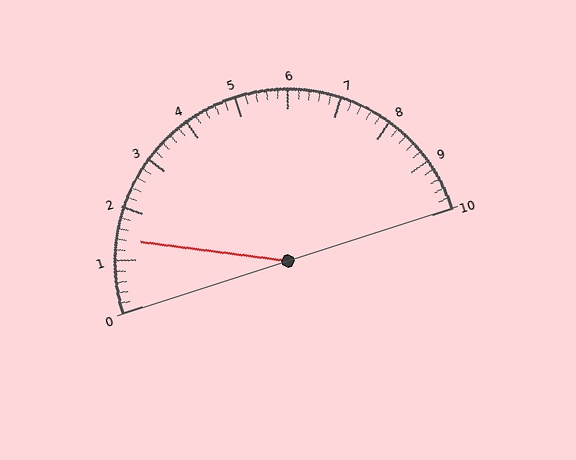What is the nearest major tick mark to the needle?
The nearest major tick mark is 1.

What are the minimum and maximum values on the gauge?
The gauge ranges from 0 to 10.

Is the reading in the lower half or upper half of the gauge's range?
The reading is in the lower half of the range (0 to 10).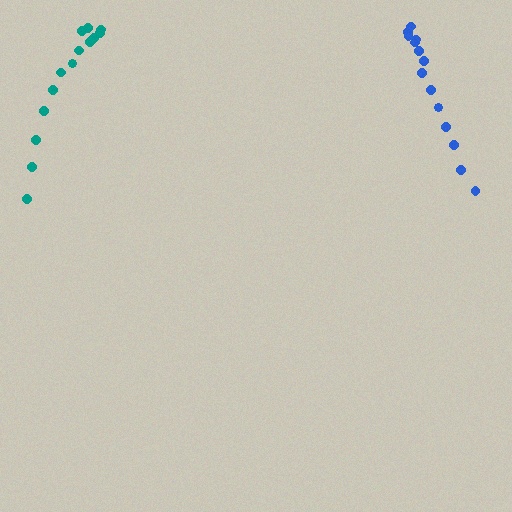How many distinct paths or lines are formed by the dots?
There are 2 distinct paths.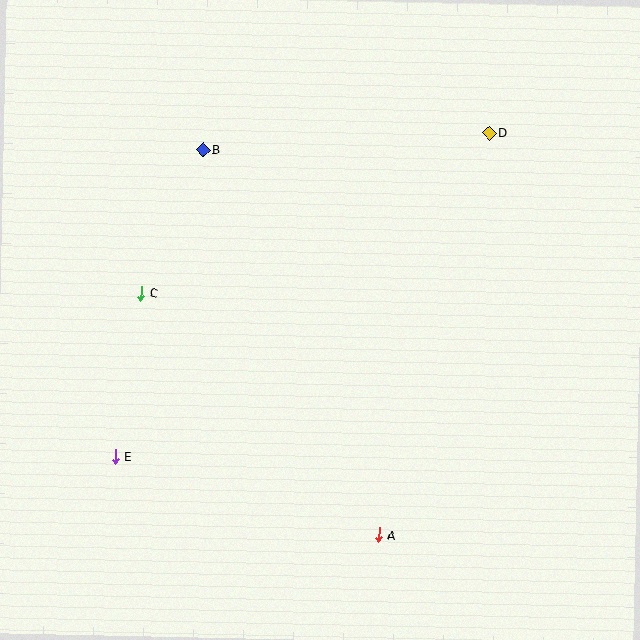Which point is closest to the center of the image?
Point C at (141, 293) is closest to the center.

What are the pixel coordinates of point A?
Point A is at (379, 535).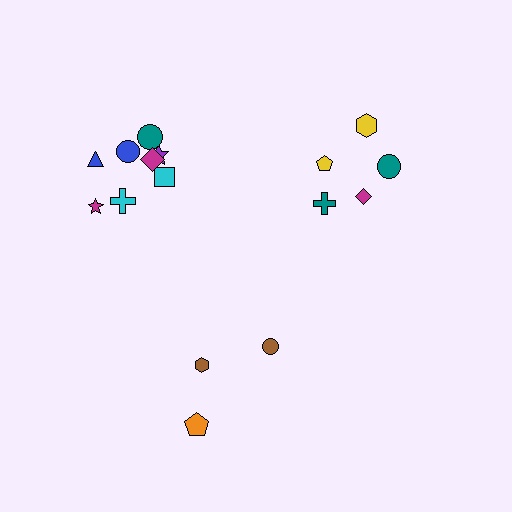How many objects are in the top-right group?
There are 5 objects.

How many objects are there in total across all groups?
There are 16 objects.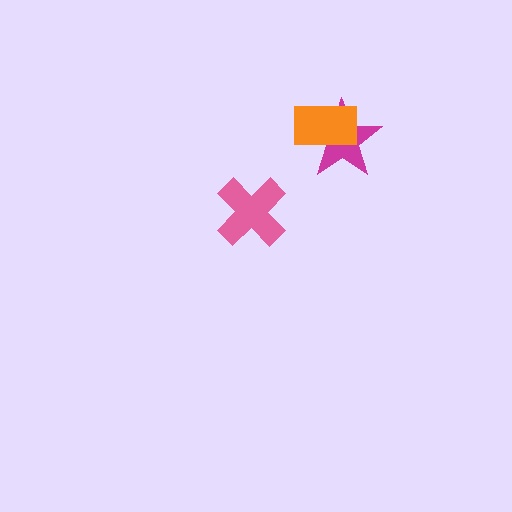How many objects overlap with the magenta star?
1 object overlaps with the magenta star.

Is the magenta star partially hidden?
Yes, it is partially covered by another shape.